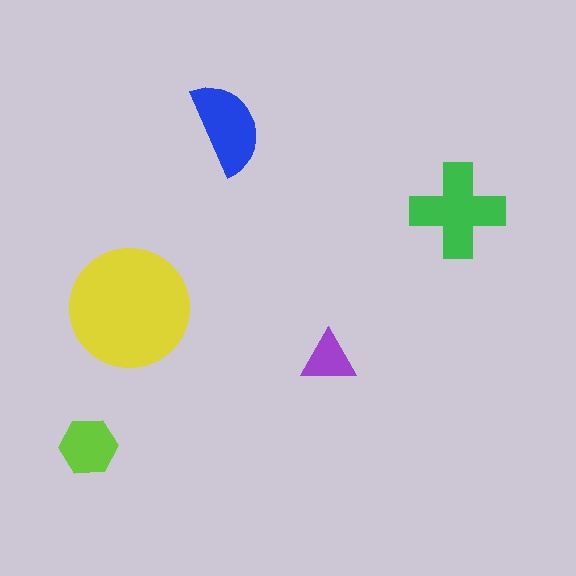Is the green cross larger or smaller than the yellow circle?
Smaller.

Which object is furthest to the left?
The lime hexagon is leftmost.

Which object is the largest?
The yellow circle.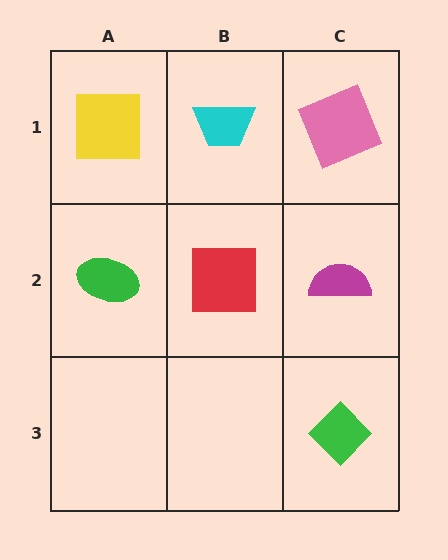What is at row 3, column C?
A green diamond.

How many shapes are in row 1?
3 shapes.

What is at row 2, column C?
A magenta semicircle.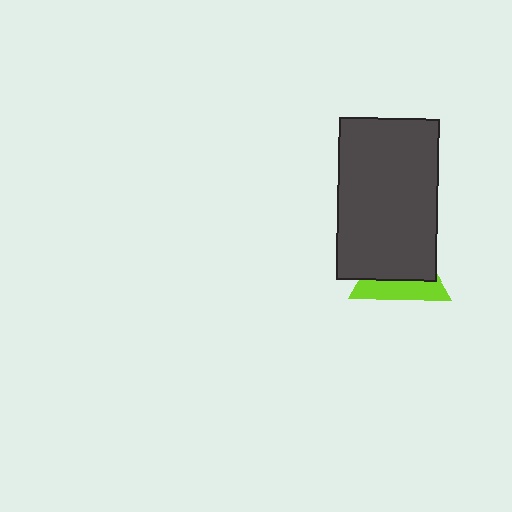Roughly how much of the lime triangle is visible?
A small part of it is visible (roughly 40%).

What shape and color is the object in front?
The object in front is a dark gray rectangle.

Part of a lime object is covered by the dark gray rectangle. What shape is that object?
It is a triangle.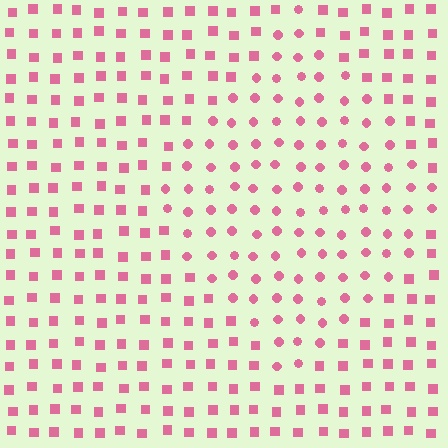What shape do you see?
I see a diamond.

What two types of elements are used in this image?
The image uses circles inside the diamond region and squares outside it.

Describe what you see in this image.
The image is filled with small pink elements arranged in a uniform grid. A diamond-shaped region contains circles, while the surrounding area contains squares. The boundary is defined purely by the change in element shape.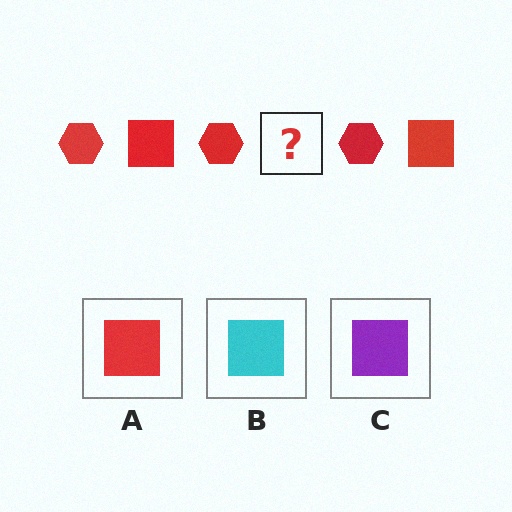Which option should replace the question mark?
Option A.